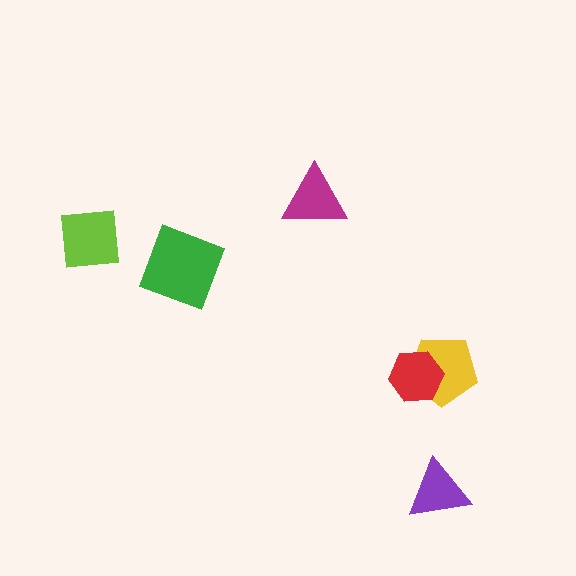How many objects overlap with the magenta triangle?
0 objects overlap with the magenta triangle.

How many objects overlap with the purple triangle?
0 objects overlap with the purple triangle.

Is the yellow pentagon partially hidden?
Yes, it is partially covered by another shape.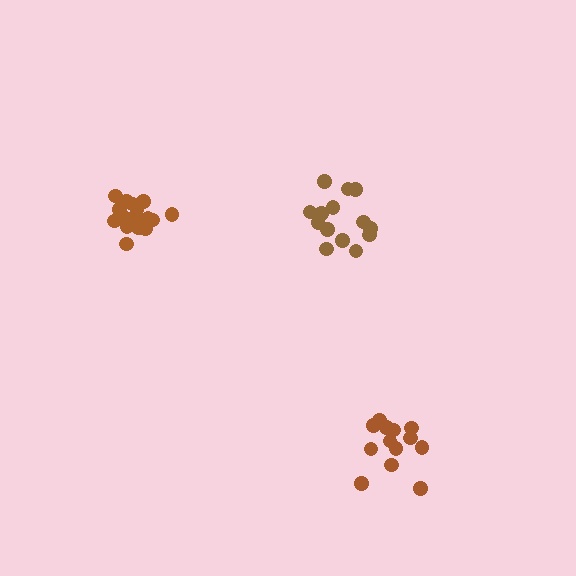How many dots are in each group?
Group 1: 14 dots, Group 2: 18 dots, Group 3: 13 dots (45 total).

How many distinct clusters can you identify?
There are 3 distinct clusters.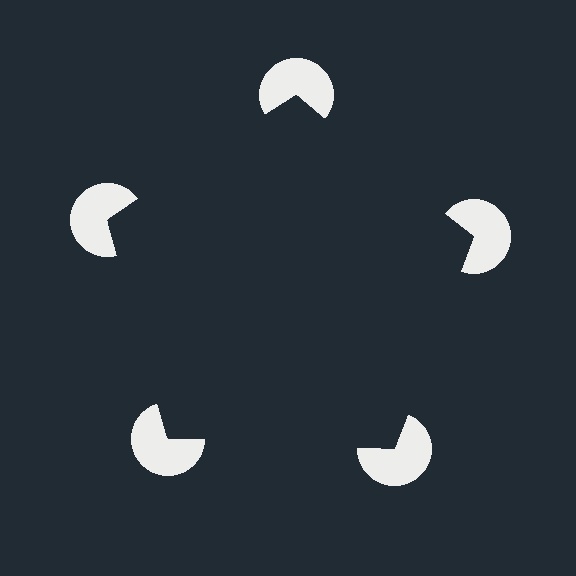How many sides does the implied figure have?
5 sides.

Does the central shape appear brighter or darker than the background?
It typically appears slightly darker than the background, even though no actual brightness change is drawn.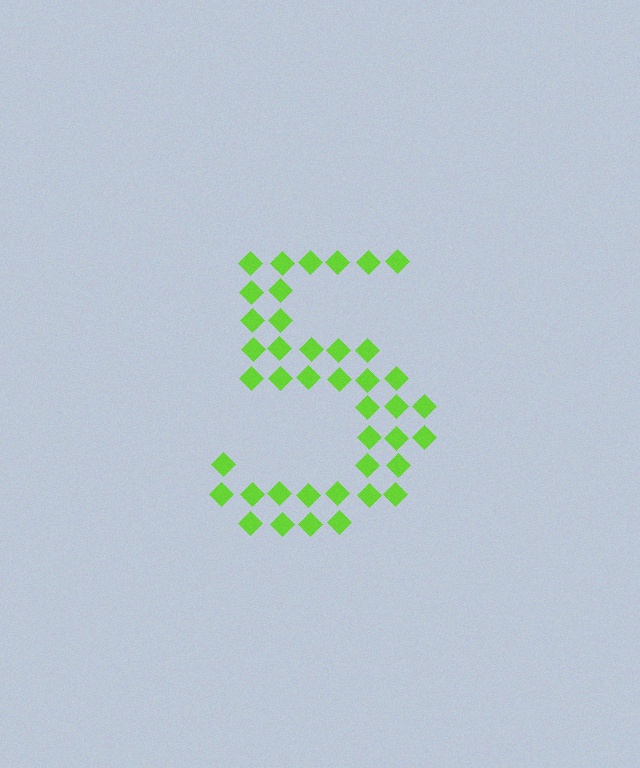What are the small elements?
The small elements are diamonds.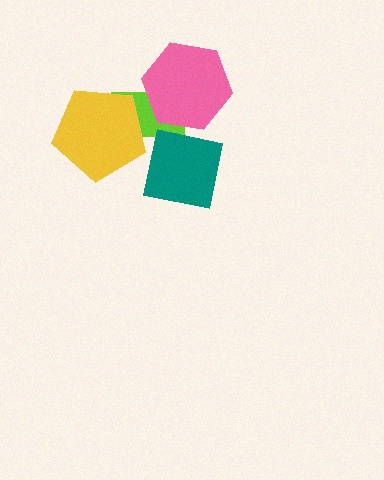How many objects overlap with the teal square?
2 objects overlap with the teal square.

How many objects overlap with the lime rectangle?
3 objects overlap with the lime rectangle.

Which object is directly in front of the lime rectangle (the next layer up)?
The pink hexagon is directly in front of the lime rectangle.